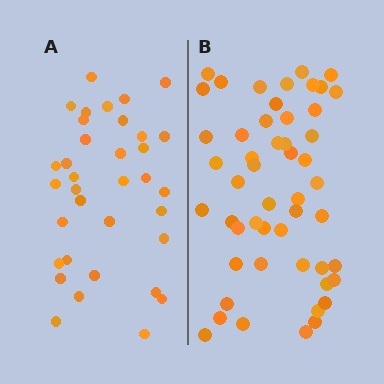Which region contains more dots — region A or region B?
Region B (the right region) has more dots.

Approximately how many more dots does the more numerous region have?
Region B has approximately 15 more dots than region A.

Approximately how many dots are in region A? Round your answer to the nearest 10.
About 40 dots. (The exact count is 35, which rounds to 40.)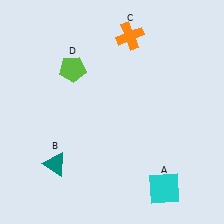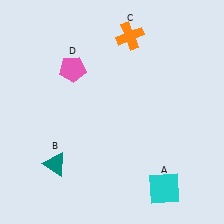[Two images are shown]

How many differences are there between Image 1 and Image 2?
There is 1 difference between the two images.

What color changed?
The pentagon (D) changed from lime in Image 1 to pink in Image 2.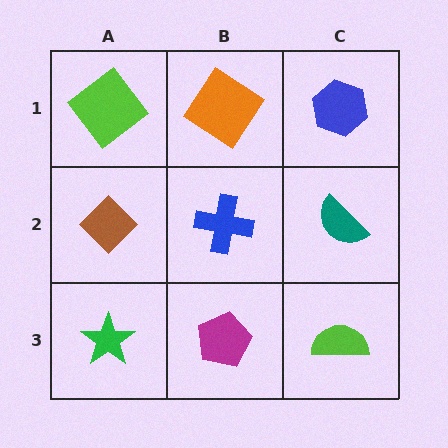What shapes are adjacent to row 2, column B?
An orange diamond (row 1, column B), a magenta pentagon (row 3, column B), a brown diamond (row 2, column A), a teal semicircle (row 2, column C).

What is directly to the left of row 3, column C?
A magenta pentagon.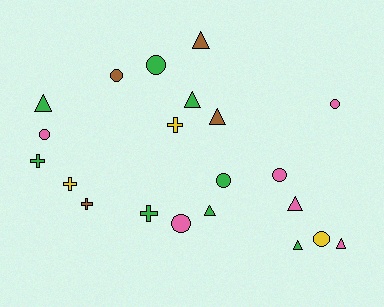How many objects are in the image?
There are 21 objects.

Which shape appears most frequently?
Triangle, with 8 objects.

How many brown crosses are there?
There is 1 brown cross.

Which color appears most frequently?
Green, with 8 objects.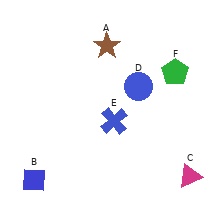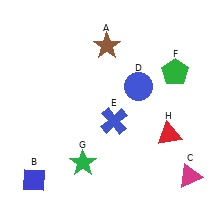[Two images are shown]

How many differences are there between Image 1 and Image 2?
There are 2 differences between the two images.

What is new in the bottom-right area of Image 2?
A red triangle (H) was added in the bottom-right area of Image 2.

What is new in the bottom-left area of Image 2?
A green star (G) was added in the bottom-left area of Image 2.